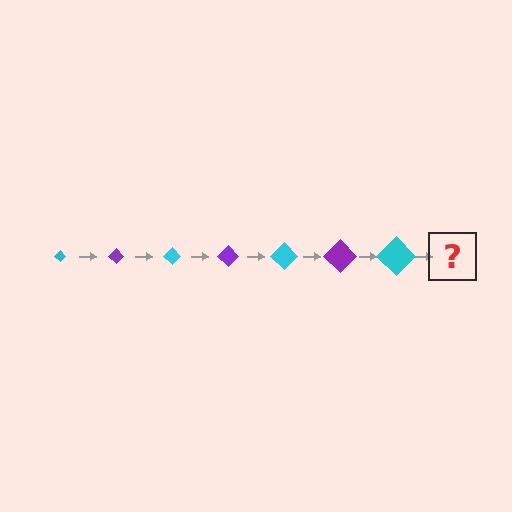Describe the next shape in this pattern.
It should be a purple diamond, larger than the previous one.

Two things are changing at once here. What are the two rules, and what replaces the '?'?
The two rules are that the diamond grows larger each step and the color cycles through cyan and purple. The '?' should be a purple diamond, larger than the previous one.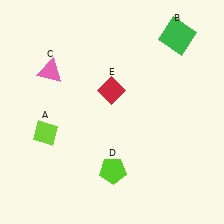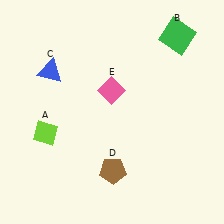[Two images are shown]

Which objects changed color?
C changed from pink to blue. D changed from lime to brown. E changed from red to pink.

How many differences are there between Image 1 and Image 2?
There are 3 differences between the two images.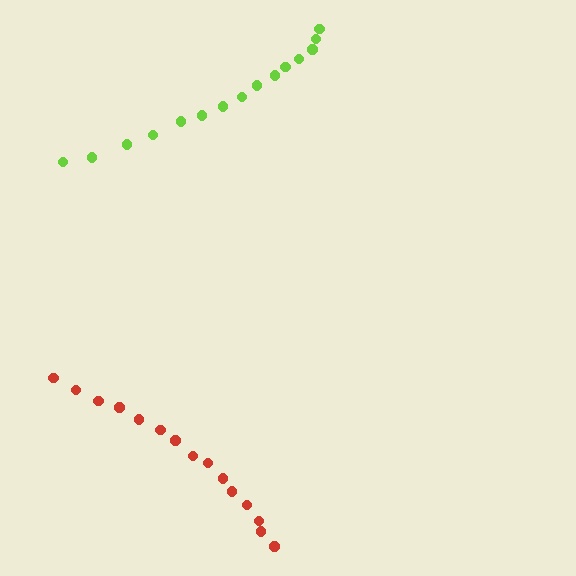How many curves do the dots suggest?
There are 2 distinct paths.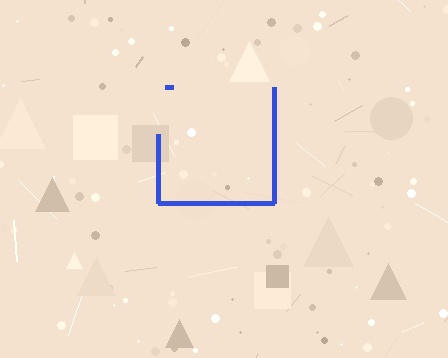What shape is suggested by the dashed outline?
The dashed outline suggests a square.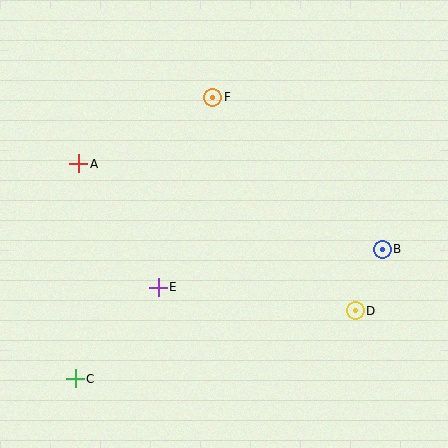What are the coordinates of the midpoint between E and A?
The midpoint between E and A is at (118, 225).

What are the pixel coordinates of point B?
Point B is at (382, 249).